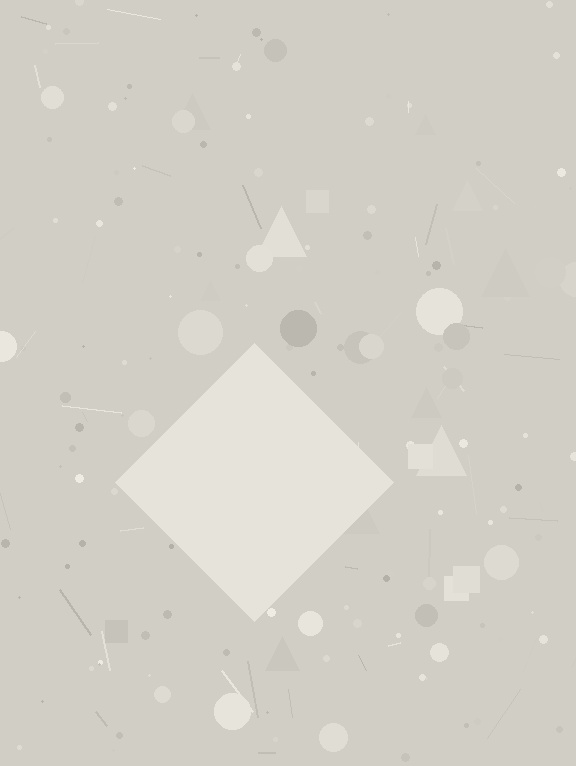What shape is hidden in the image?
A diamond is hidden in the image.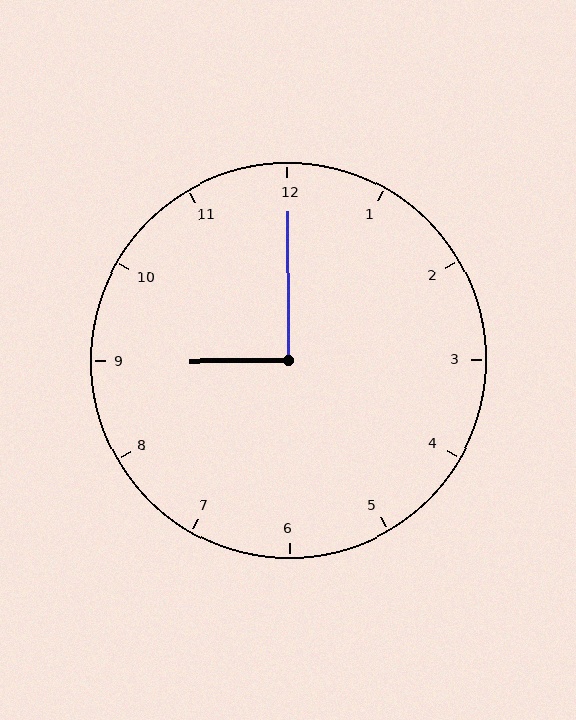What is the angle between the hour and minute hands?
Approximately 90 degrees.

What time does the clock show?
9:00.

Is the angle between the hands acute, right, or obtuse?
It is right.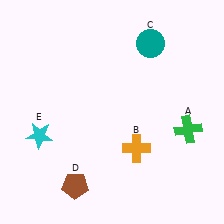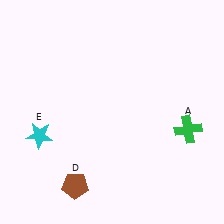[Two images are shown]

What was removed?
The teal circle (C), the orange cross (B) were removed in Image 2.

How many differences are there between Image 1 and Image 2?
There are 2 differences between the two images.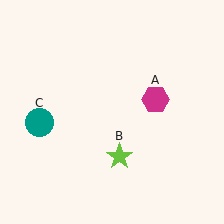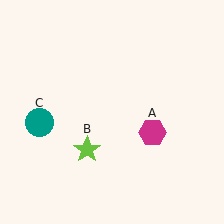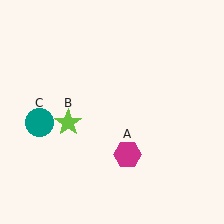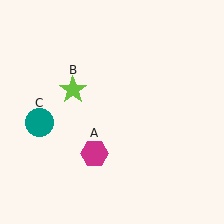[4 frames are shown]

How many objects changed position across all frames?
2 objects changed position: magenta hexagon (object A), lime star (object B).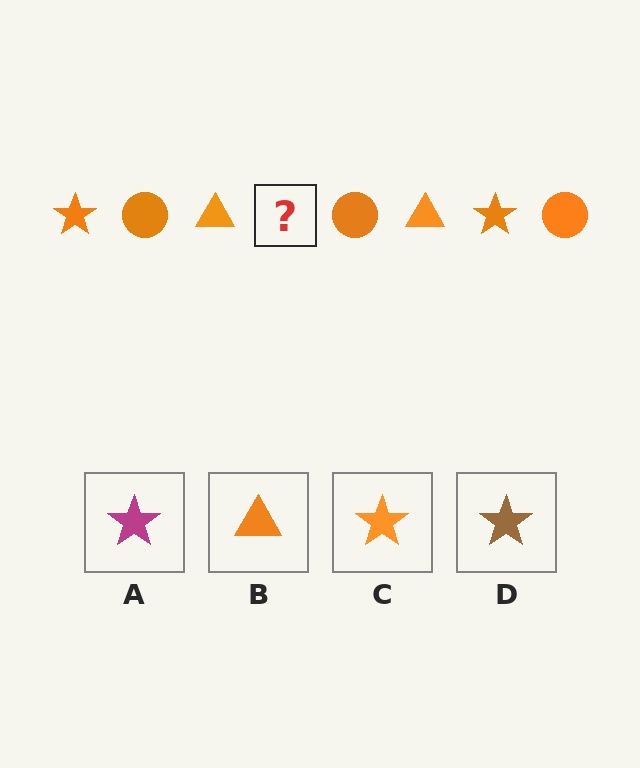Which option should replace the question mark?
Option C.